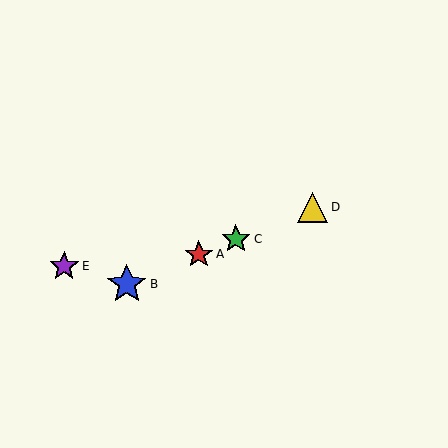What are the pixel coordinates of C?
Object C is at (236, 239).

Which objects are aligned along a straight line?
Objects A, B, C, D are aligned along a straight line.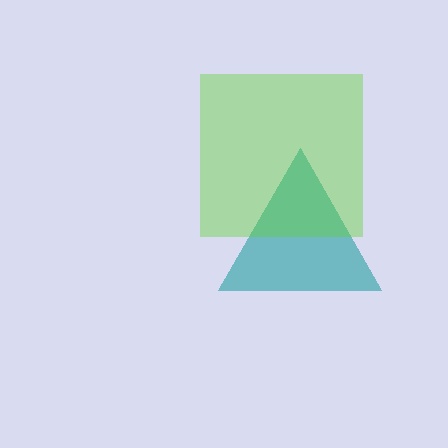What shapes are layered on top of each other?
The layered shapes are: a teal triangle, a lime square.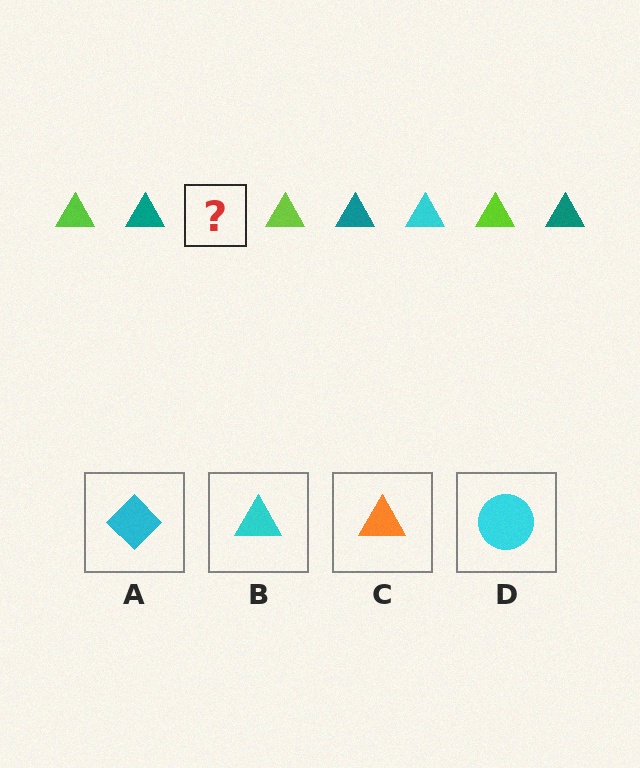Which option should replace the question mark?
Option B.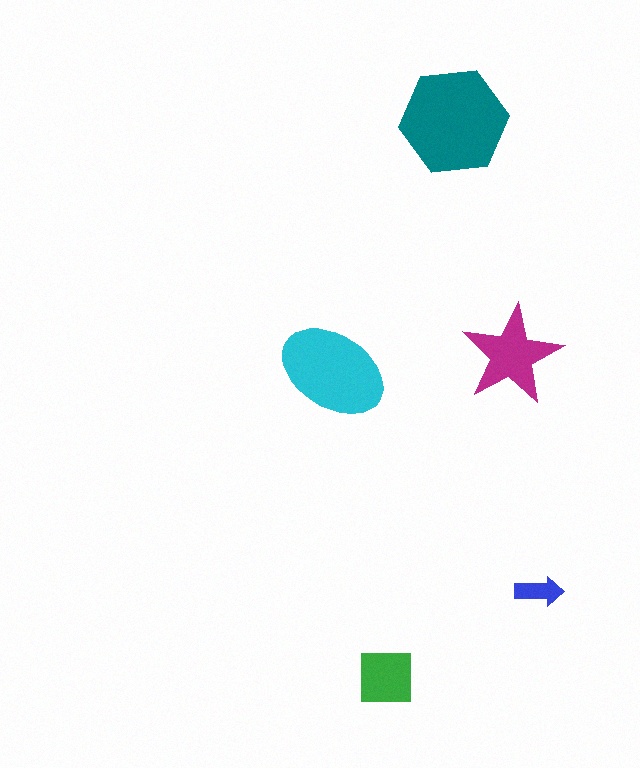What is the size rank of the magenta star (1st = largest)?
3rd.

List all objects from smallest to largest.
The blue arrow, the green square, the magenta star, the cyan ellipse, the teal hexagon.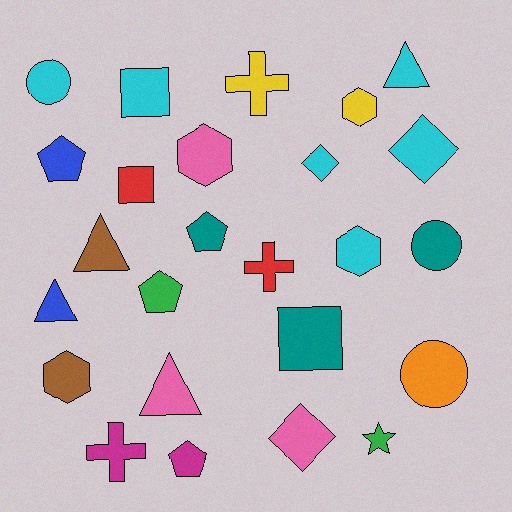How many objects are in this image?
There are 25 objects.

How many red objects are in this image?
There are 2 red objects.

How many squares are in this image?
There are 3 squares.